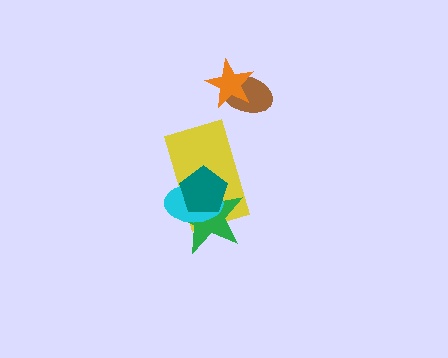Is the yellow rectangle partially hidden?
Yes, it is partially covered by another shape.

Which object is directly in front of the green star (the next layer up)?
The cyan ellipse is directly in front of the green star.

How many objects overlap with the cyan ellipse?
3 objects overlap with the cyan ellipse.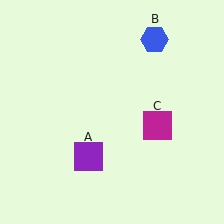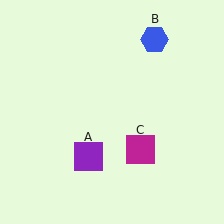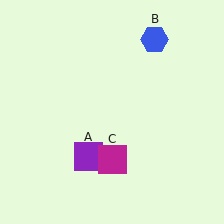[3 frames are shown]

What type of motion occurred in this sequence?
The magenta square (object C) rotated clockwise around the center of the scene.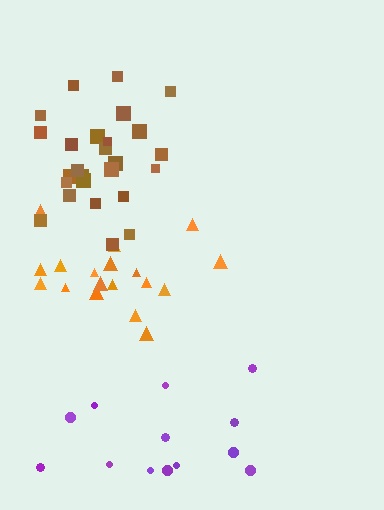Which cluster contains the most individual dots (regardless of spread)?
Brown (28).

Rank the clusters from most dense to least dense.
orange, brown, purple.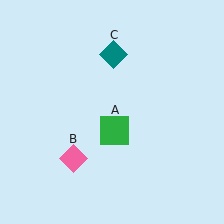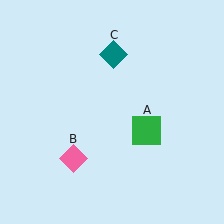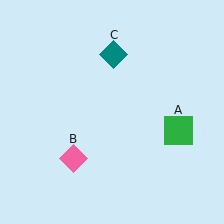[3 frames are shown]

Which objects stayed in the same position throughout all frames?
Pink diamond (object B) and teal diamond (object C) remained stationary.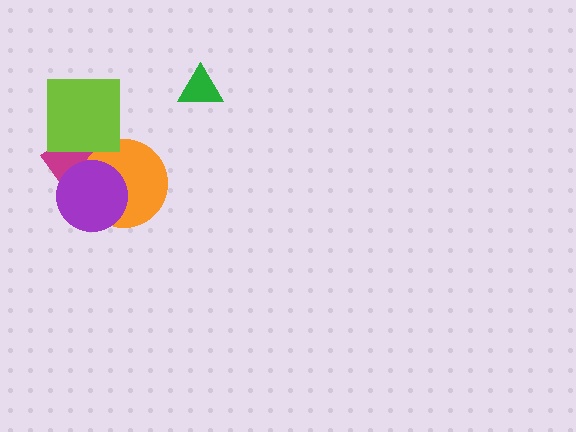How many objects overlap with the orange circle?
2 objects overlap with the orange circle.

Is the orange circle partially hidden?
Yes, it is partially covered by another shape.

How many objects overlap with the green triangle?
0 objects overlap with the green triangle.